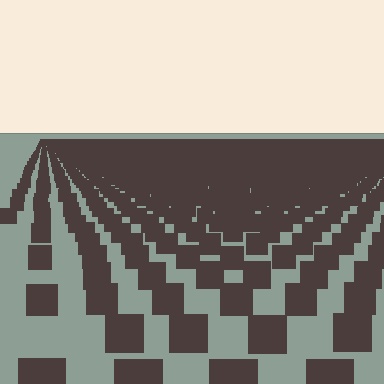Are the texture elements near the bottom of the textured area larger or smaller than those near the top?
Larger. Near the bottom, elements are closer to the viewer and appear at a bigger on-screen size.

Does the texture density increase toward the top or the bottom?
Density increases toward the top.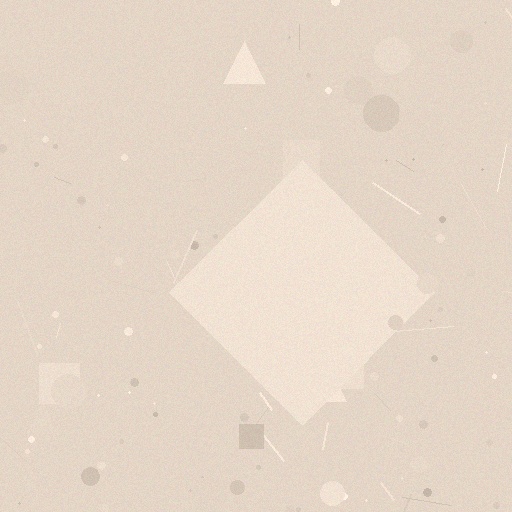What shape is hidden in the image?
A diamond is hidden in the image.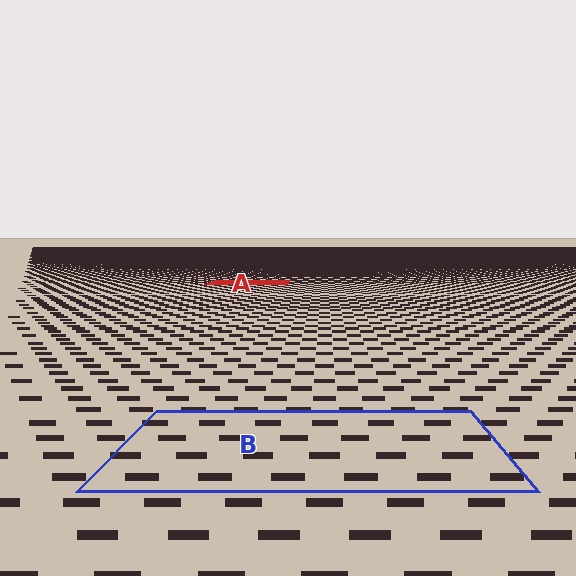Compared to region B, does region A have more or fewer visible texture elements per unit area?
Region A has more texture elements per unit area — they are packed more densely because it is farther away.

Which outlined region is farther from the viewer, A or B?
Region A is farther from the viewer — the texture elements inside it appear smaller and more densely packed.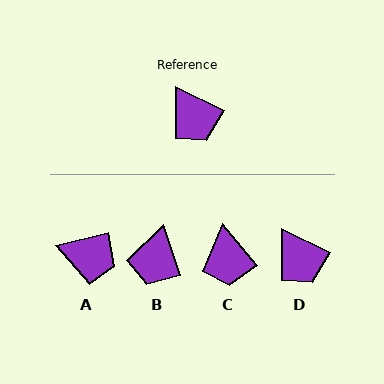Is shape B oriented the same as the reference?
No, it is off by about 45 degrees.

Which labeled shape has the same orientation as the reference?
D.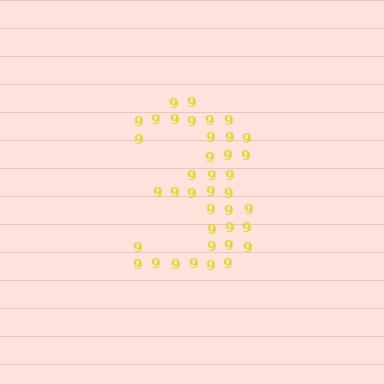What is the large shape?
The large shape is the digit 3.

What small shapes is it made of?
It is made of small digit 9's.